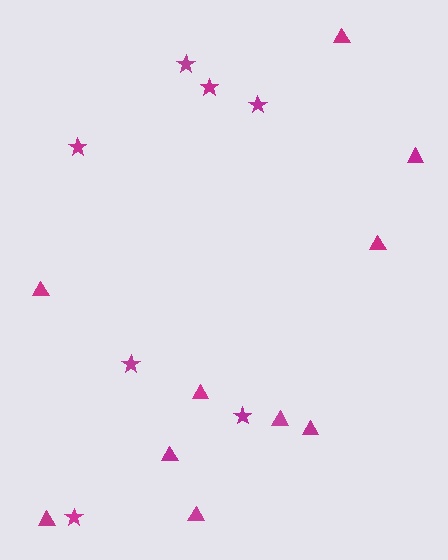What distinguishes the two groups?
There are 2 groups: one group of triangles (10) and one group of stars (7).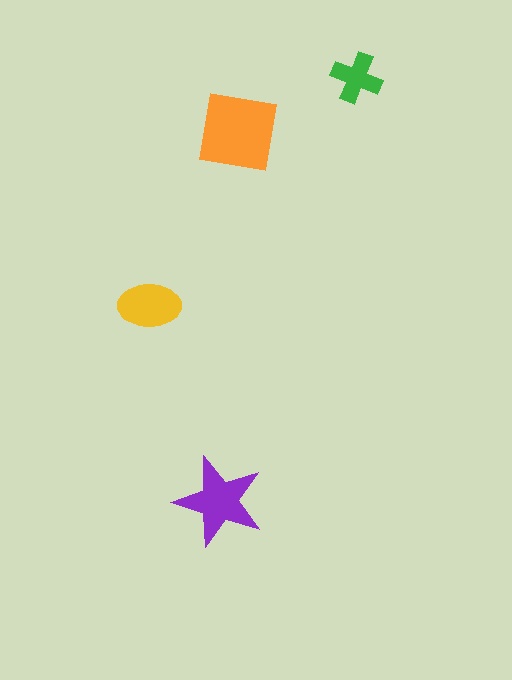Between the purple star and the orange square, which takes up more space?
The orange square.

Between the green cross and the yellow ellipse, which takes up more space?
The yellow ellipse.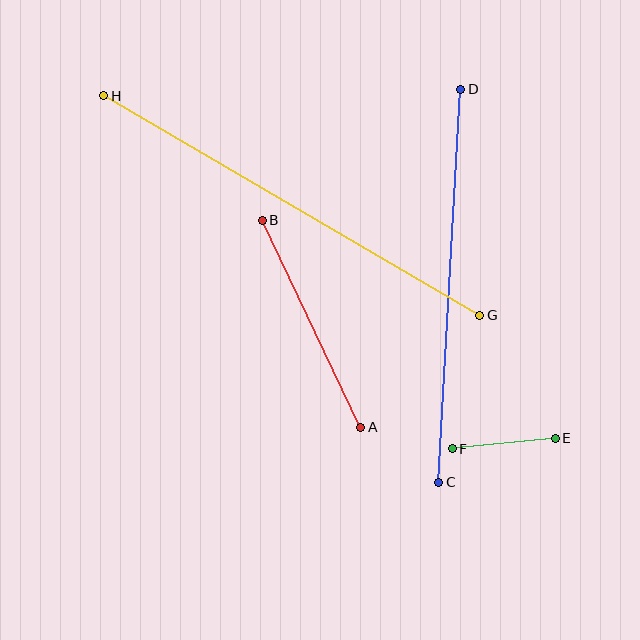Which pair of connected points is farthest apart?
Points G and H are farthest apart.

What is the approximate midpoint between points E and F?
The midpoint is at approximately (504, 443) pixels.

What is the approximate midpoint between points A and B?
The midpoint is at approximately (311, 324) pixels.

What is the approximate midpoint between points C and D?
The midpoint is at approximately (450, 286) pixels.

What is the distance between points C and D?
The distance is approximately 394 pixels.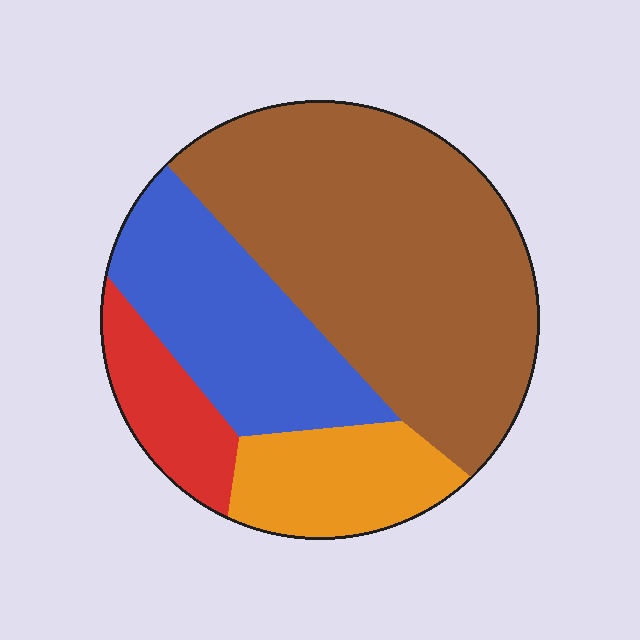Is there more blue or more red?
Blue.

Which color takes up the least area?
Red, at roughly 10%.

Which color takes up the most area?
Brown, at roughly 50%.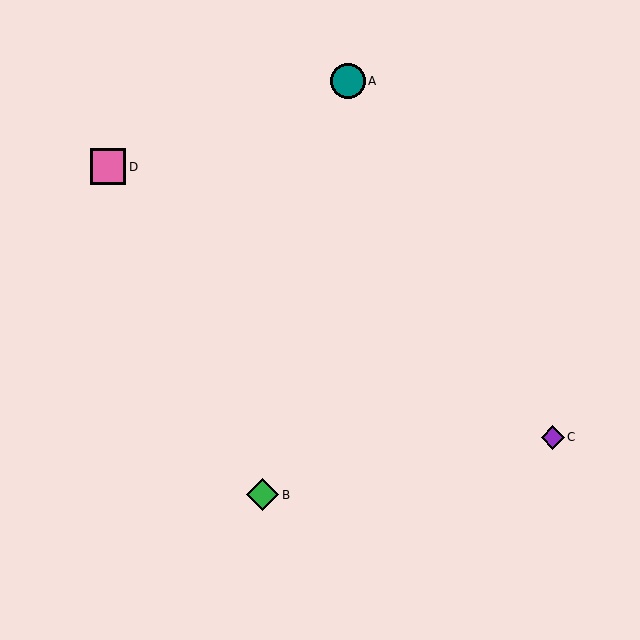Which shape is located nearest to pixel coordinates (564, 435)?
The purple diamond (labeled C) at (553, 437) is nearest to that location.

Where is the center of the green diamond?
The center of the green diamond is at (263, 495).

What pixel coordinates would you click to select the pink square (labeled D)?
Click at (108, 167) to select the pink square D.